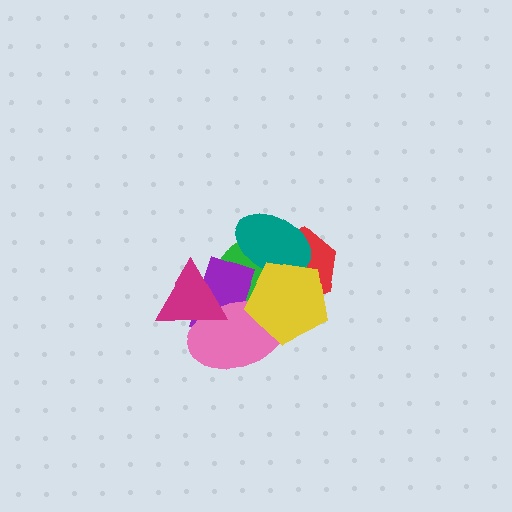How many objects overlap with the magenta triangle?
3 objects overlap with the magenta triangle.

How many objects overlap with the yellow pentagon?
5 objects overlap with the yellow pentagon.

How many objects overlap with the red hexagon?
3 objects overlap with the red hexagon.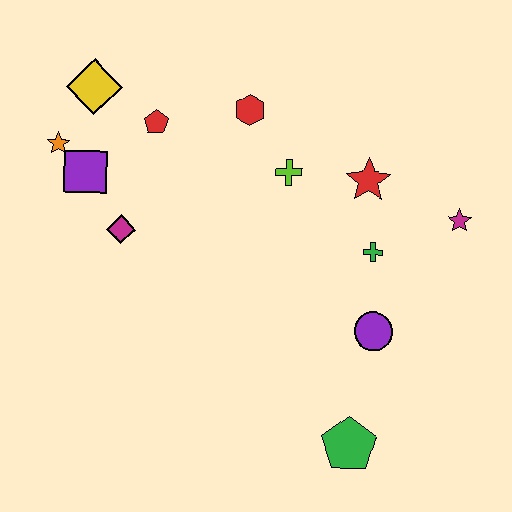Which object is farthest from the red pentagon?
The green pentagon is farthest from the red pentagon.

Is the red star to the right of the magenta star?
No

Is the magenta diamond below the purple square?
Yes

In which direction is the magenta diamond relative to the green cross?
The magenta diamond is to the left of the green cross.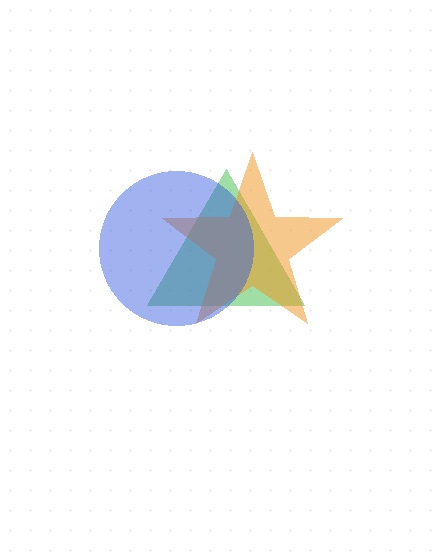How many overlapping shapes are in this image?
There are 3 overlapping shapes in the image.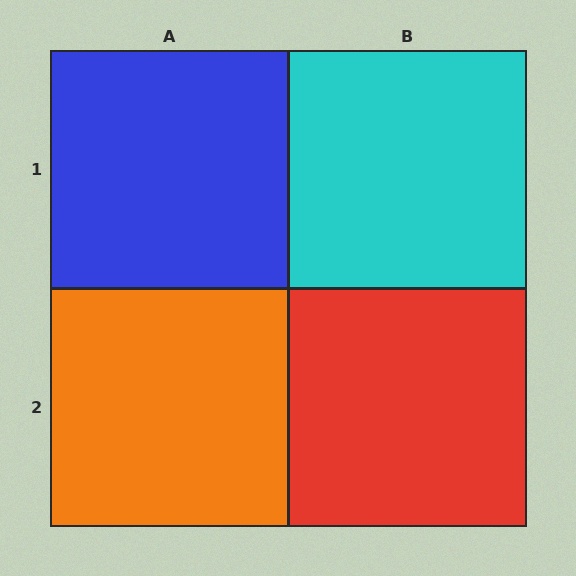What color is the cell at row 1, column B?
Cyan.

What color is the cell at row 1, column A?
Blue.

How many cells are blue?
1 cell is blue.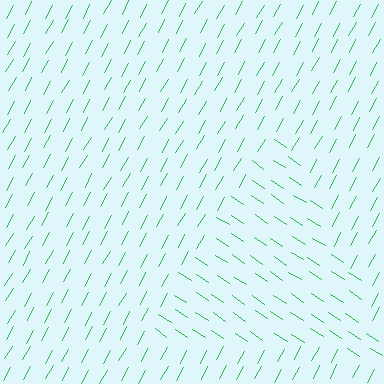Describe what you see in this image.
The image is filled with small green line segments. A triangle region in the image has lines oriented differently from the surrounding lines, creating a visible texture boundary.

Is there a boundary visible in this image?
Yes, there is a texture boundary formed by a change in line orientation.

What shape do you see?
I see a triangle.